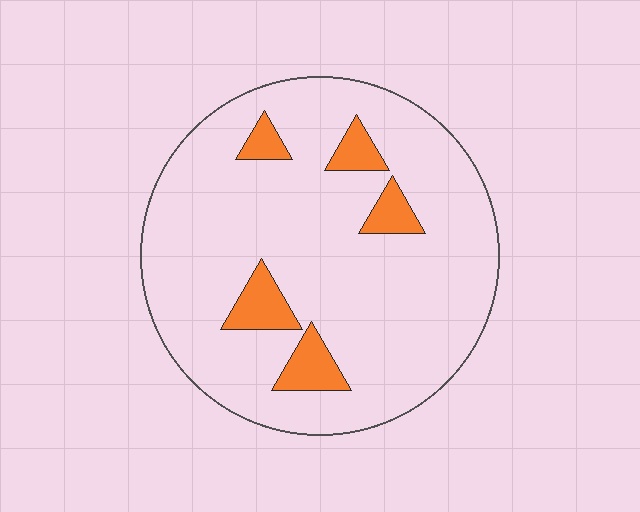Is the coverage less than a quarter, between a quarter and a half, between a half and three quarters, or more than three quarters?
Less than a quarter.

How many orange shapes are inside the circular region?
5.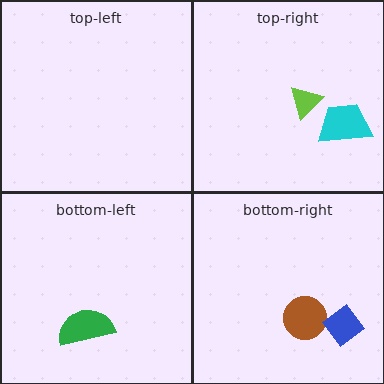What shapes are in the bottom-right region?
The brown circle, the blue diamond.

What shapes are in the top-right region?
The cyan trapezoid, the lime triangle.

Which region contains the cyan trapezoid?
The top-right region.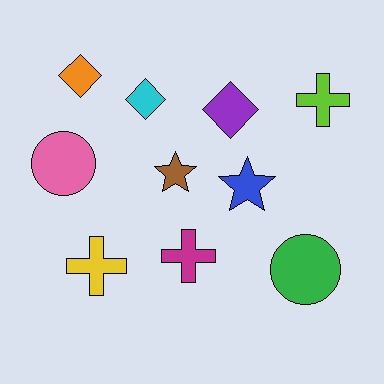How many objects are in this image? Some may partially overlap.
There are 10 objects.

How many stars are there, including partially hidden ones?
There are 2 stars.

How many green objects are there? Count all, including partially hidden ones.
There is 1 green object.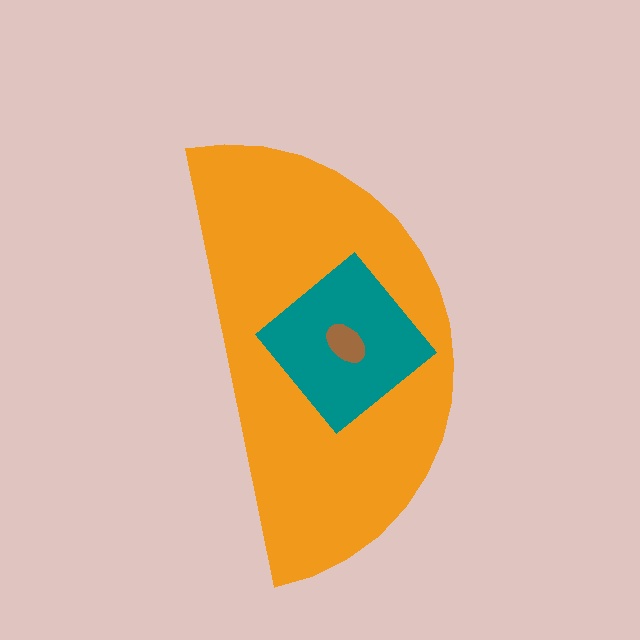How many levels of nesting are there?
3.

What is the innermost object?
The brown ellipse.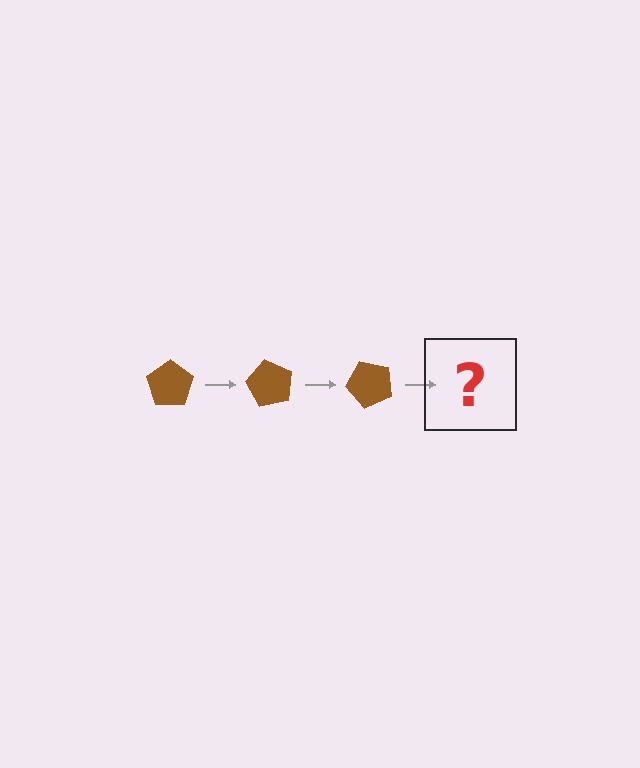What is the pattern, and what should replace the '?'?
The pattern is that the pentagon rotates 60 degrees each step. The '?' should be a brown pentagon rotated 180 degrees.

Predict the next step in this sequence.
The next step is a brown pentagon rotated 180 degrees.